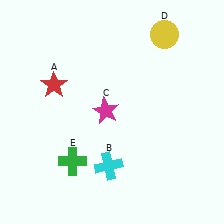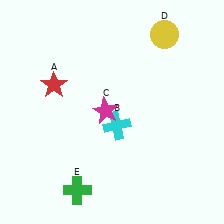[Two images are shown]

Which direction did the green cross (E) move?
The green cross (E) moved down.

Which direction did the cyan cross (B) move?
The cyan cross (B) moved up.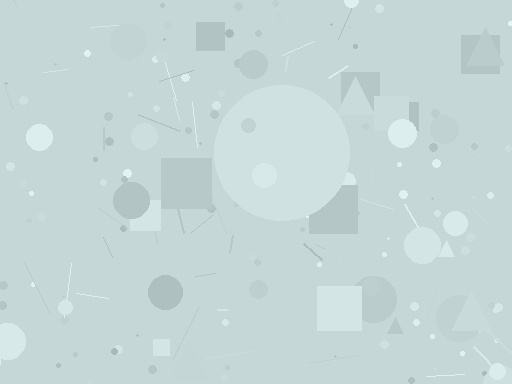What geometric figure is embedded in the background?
A circle is embedded in the background.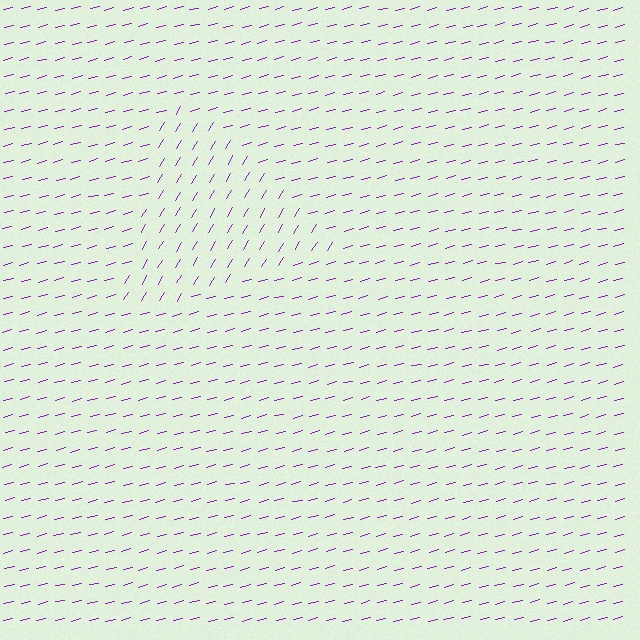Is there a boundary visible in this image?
Yes, there is a texture boundary formed by a change in line orientation.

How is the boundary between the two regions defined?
The boundary is defined purely by a change in line orientation (approximately 45 degrees difference). All lines are the same color and thickness.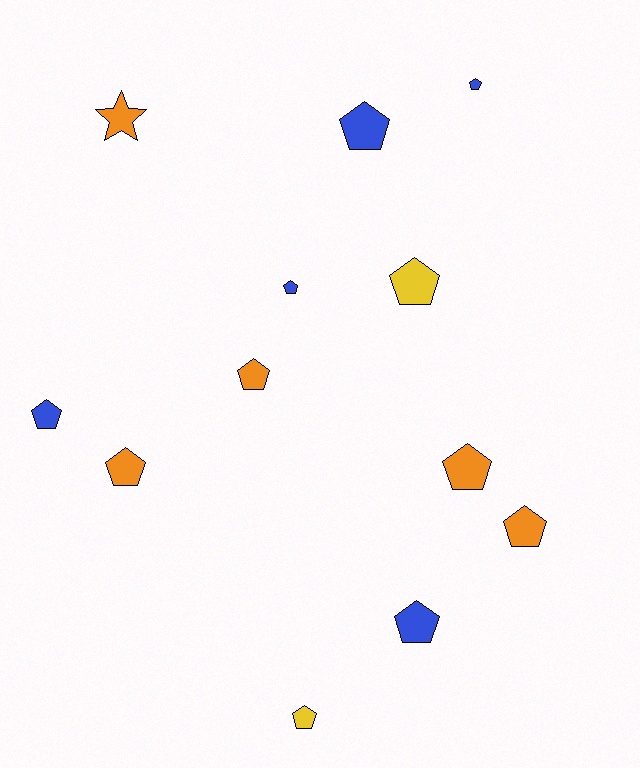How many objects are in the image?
There are 12 objects.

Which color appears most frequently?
Blue, with 5 objects.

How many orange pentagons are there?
There are 4 orange pentagons.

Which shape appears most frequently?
Pentagon, with 11 objects.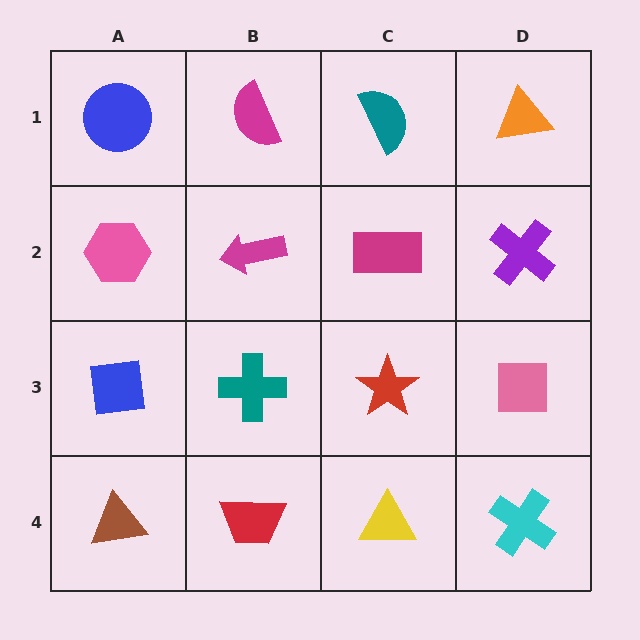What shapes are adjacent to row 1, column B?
A magenta arrow (row 2, column B), a blue circle (row 1, column A), a teal semicircle (row 1, column C).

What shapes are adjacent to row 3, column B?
A magenta arrow (row 2, column B), a red trapezoid (row 4, column B), a blue square (row 3, column A), a red star (row 3, column C).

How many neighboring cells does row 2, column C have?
4.